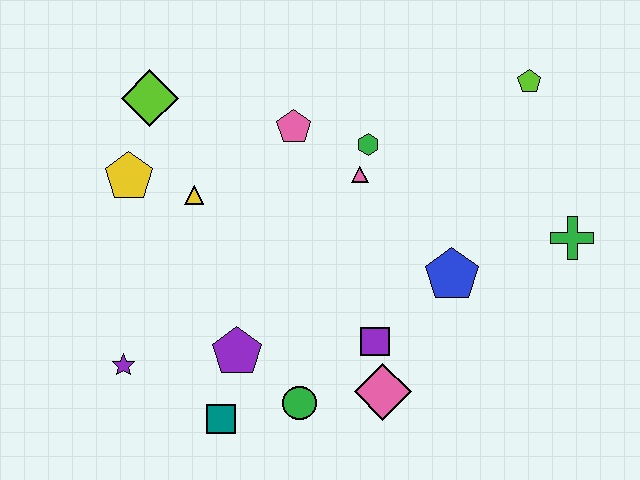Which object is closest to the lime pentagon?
The green cross is closest to the lime pentagon.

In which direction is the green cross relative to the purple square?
The green cross is to the right of the purple square.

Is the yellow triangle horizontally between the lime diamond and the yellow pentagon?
No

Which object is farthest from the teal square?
The lime pentagon is farthest from the teal square.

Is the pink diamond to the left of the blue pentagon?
Yes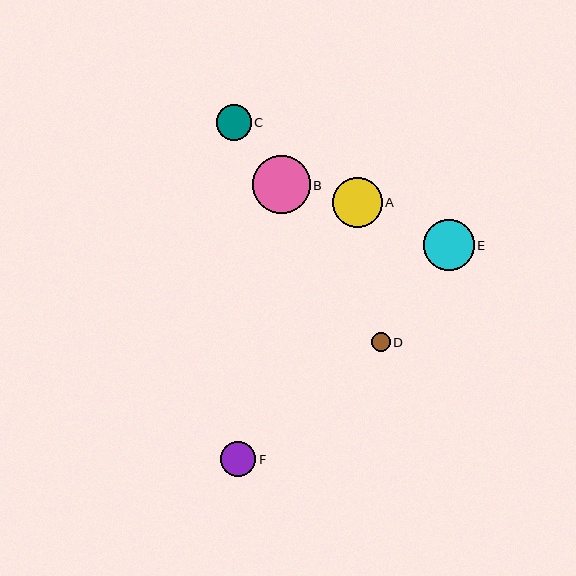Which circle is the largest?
Circle B is the largest with a size of approximately 58 pixels.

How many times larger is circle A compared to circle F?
Circle A is approximately 1.4 times the size of circle F.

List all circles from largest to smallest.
From largest to smallest: B, E, A, C, F, D.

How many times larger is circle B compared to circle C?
Circle B is approximately 1.6 times the size of circle C.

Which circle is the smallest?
Circle D is the smallest with a size of approximately 19 pixels.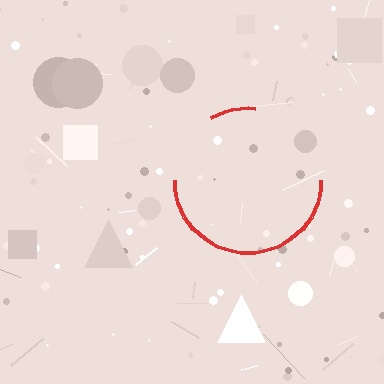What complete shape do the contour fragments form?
The contour fragments form a circle.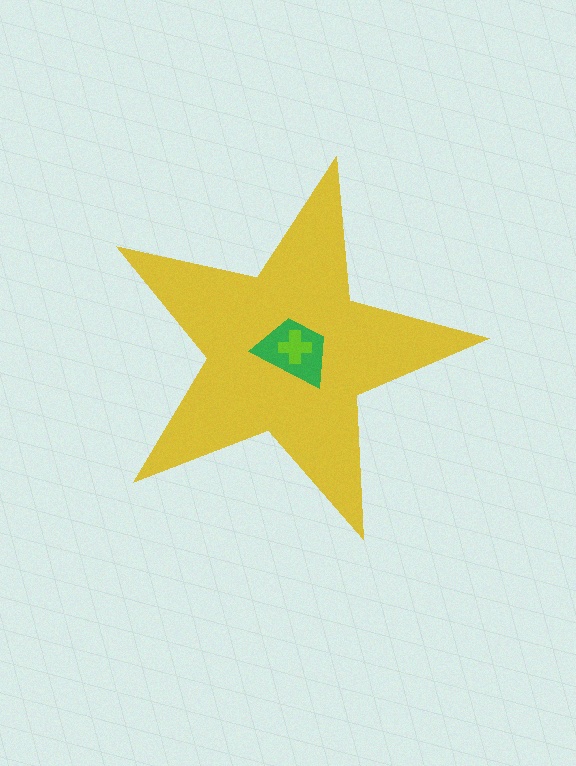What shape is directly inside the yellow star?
The green trapezoid.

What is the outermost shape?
The yellow star.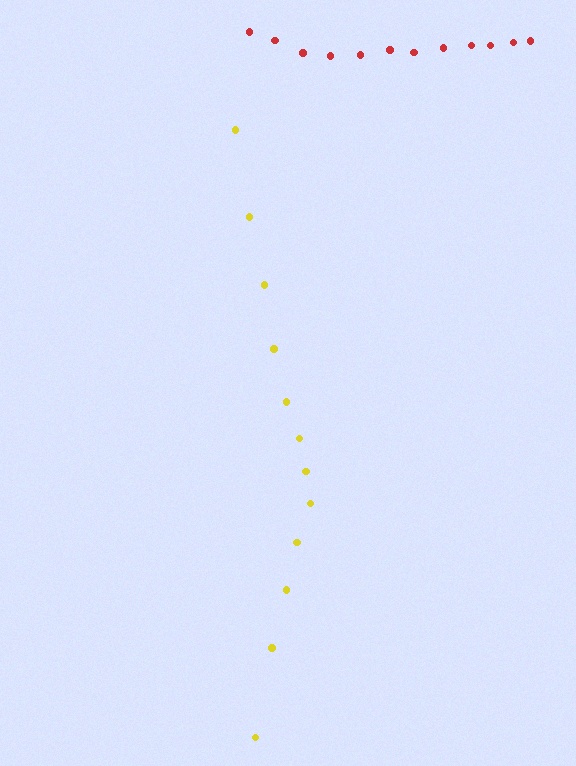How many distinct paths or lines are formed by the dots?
There are 2 distinct paths.